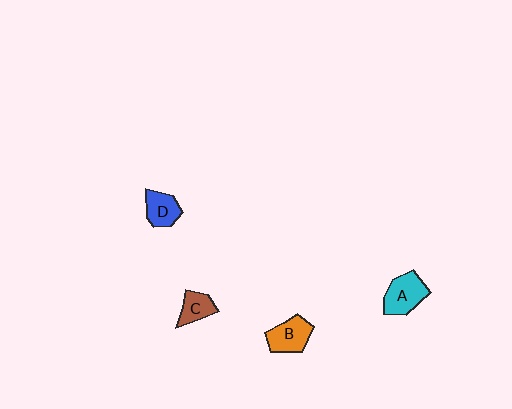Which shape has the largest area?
Shape A (cyan).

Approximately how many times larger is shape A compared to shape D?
Approximately 1.3 times.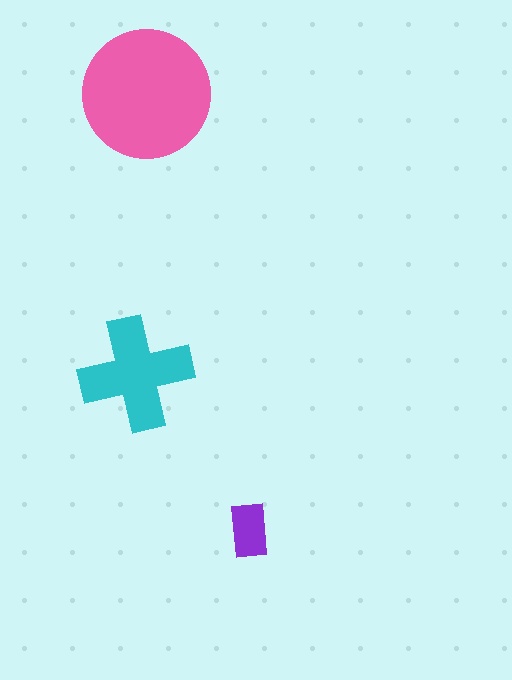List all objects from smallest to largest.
The purple rectangle, the cyan cross, the pink circle.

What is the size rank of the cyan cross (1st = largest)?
2nd.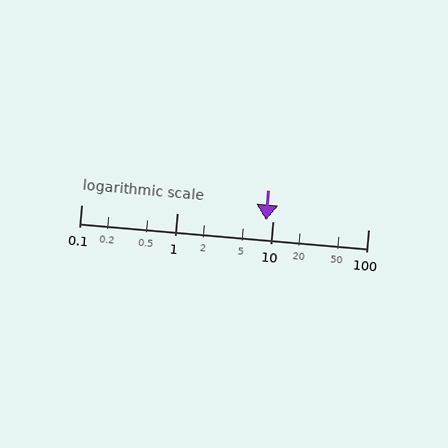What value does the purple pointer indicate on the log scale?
The pointer indicates approximately 8.5.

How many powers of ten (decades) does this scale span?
The scale spans 3 decades, from 0.1 to 100.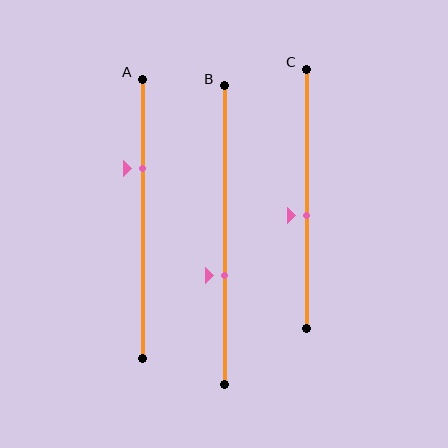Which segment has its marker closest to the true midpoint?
Segment C has its marker closest to the true midpoint.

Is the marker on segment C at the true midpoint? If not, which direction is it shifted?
No, the marker on segment C is shifted downward by about 6% of the segment length.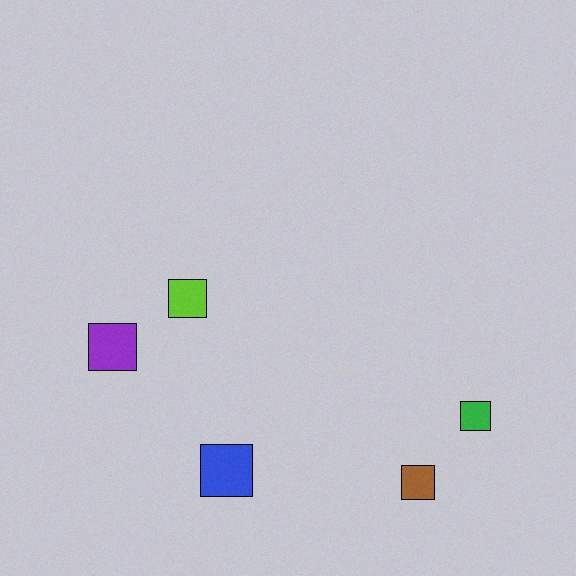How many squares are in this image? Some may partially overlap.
There are 5 squares.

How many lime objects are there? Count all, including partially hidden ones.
There is 1 lime object.